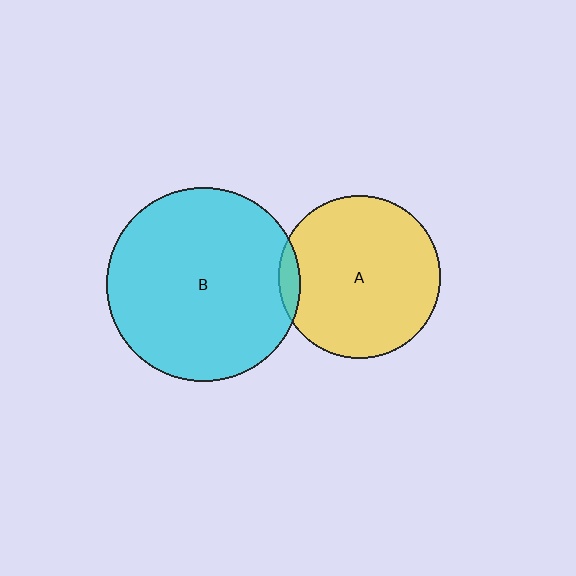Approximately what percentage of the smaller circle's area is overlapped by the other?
Approximately 5%.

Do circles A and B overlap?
Yes.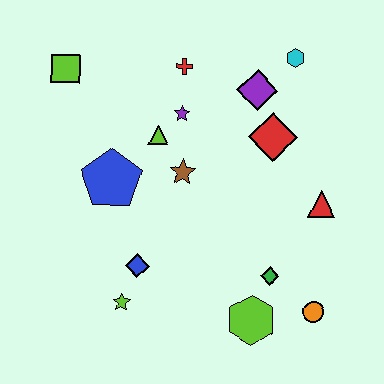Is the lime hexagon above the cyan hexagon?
No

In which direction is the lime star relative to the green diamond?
The lime star is to the left of the green diamond.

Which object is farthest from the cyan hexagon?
The lime star is farthest from the cyan hexagon.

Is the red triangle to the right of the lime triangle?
Yes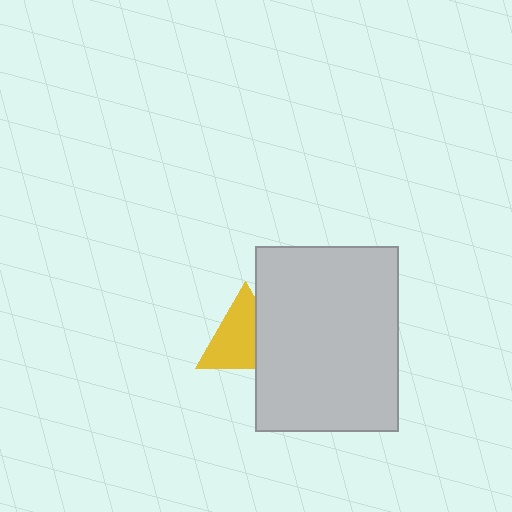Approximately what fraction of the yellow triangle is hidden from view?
Roughly 32% of the yellow triangle is hidden behind the light gray rectangle.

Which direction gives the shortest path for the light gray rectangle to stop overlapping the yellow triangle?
Moving right gives the shortest separation.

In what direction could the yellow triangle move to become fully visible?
The yellow triangle could move left. That would shift it out from behind the light gray rectangle entirely.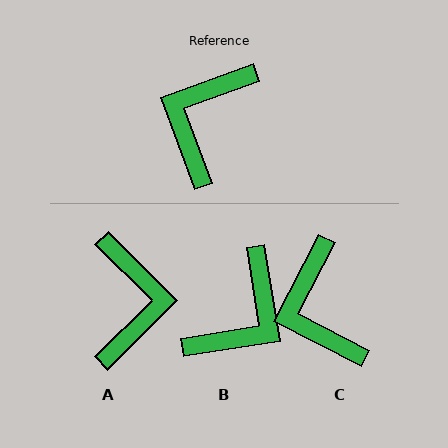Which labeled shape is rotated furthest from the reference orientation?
B, about 169 degrees away.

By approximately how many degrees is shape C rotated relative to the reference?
Approximately 43 degrees counter-clockwise.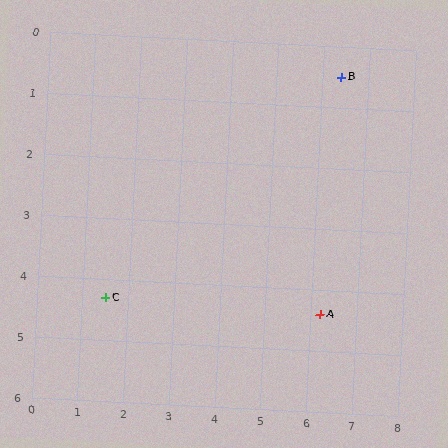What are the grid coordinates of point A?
Point A is at approximately (6.2, 4.4).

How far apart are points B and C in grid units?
Points B and C are about 6.2 grid units apart.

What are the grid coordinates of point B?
Point B is at approximately (6.4, 0.5).